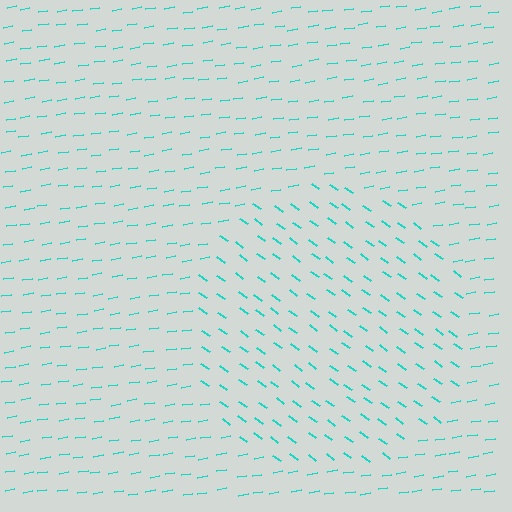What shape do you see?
I see a circle.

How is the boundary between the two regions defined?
The boundary is defined purely by a change in line orientation (approximately 45 degrees difference). All lines are the same color and thickness.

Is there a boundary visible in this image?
Yes, there is a texture boundary formed by a change in line orientation.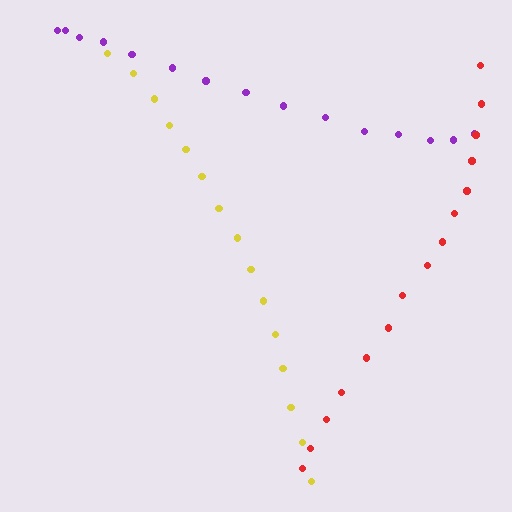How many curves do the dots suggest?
There are 3 distinct paths.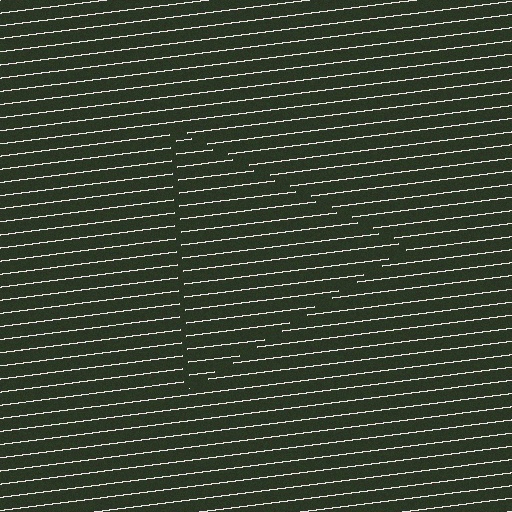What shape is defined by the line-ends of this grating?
An illusory triangle. The interior of the shape contains the same grating, shifted by half a period — the contour is defined by the phase discontinuity where line-ends from the inner and outer gratings abut.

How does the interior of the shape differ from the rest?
The interior of the shape contains the same grating, shifted by half a period — the contour is defined by the phase discontinuity where line-ends from the inner and outer gratings abut.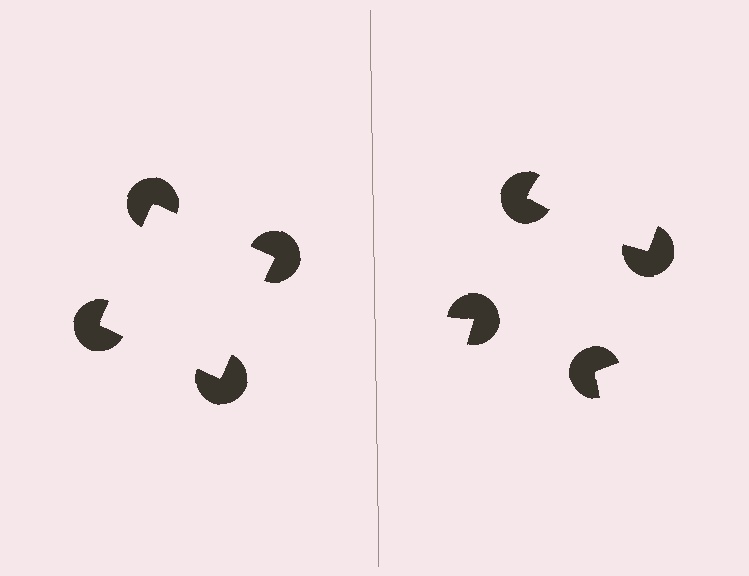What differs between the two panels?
The pac-man discs are positioned identically on both sides; only the wedge orientations differ. On the left they align to a square; on the right they are misaligned.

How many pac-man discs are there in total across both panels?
8 — 4 on each side.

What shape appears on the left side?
An illusory square.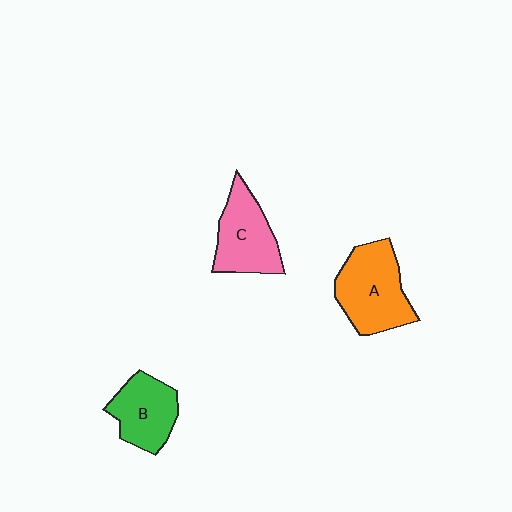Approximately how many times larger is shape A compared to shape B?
Approximately 1.3 times.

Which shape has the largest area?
Shape A (orange).